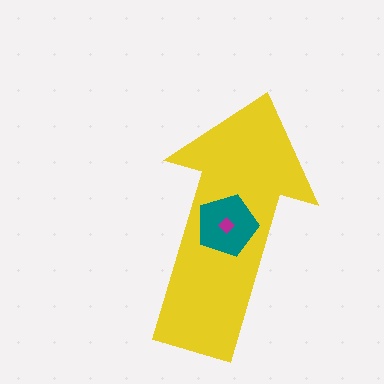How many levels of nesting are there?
3.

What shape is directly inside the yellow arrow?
The teal pentagon.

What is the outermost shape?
The yellow arrow.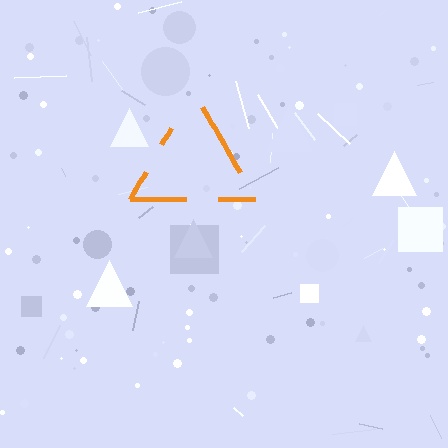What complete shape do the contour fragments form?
The contour fragments form a triangle.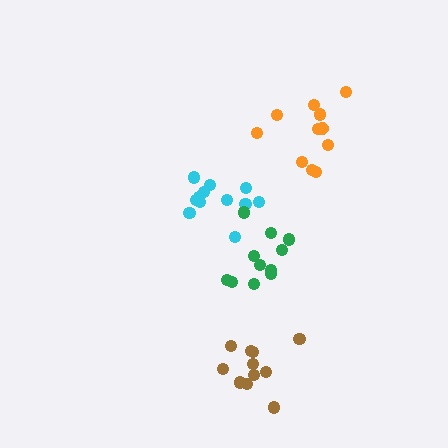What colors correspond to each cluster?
The clusters are colored: brown, orange, cyan, green.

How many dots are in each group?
Group 1: 11 dots, Group 2: 11 dots, Group 3: 12 dots, Group 4: 11 dots (45 total).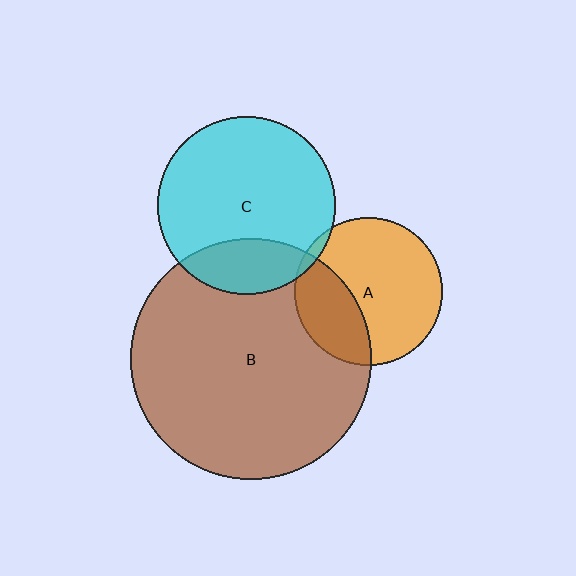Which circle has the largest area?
Circle B (brown).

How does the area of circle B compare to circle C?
Approximately 1.8 times.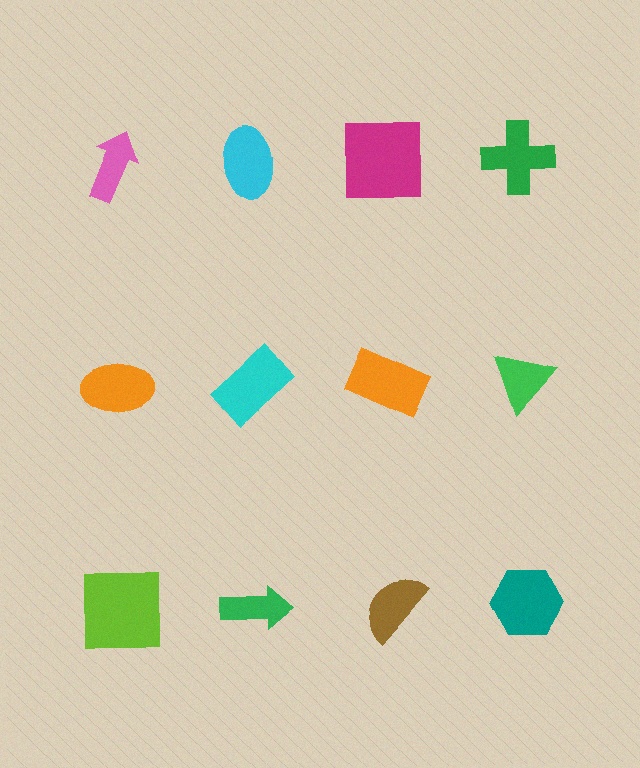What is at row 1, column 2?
A cyan ellipse.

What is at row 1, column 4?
A green cross.